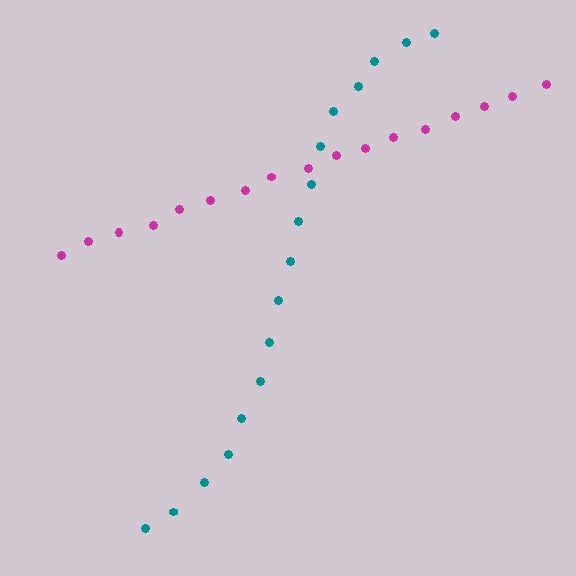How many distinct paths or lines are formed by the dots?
There are 2 distinct paths.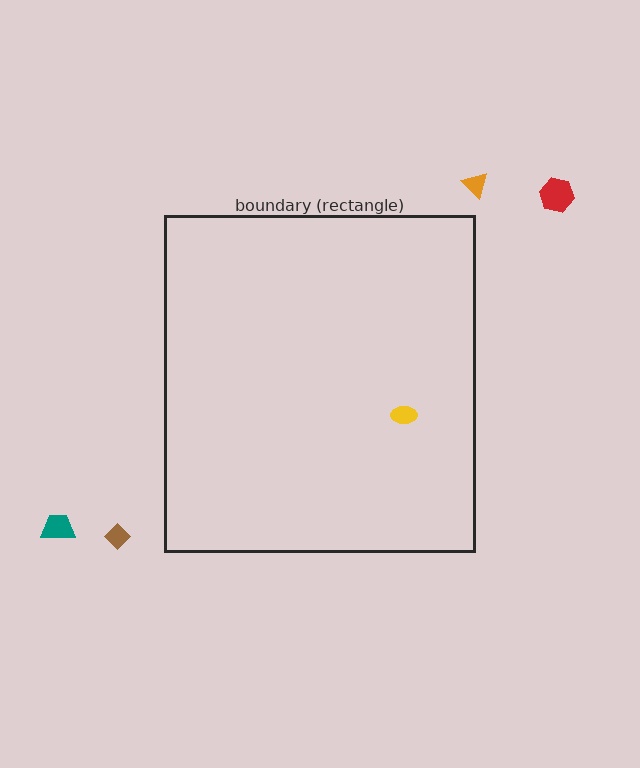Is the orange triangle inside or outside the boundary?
Outside.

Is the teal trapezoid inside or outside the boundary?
Outside.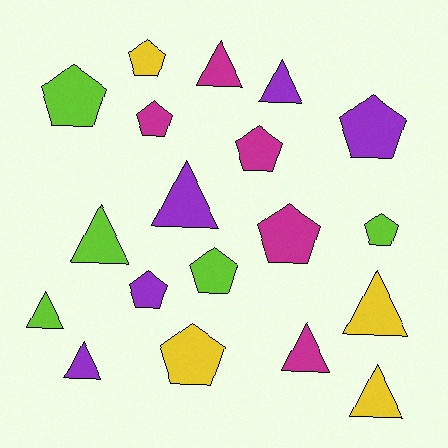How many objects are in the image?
There are 19 objects.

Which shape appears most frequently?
Pentagon, with 10 objects.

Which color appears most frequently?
Magenta, with 5 objects.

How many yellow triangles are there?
There are 2 yellow triangles.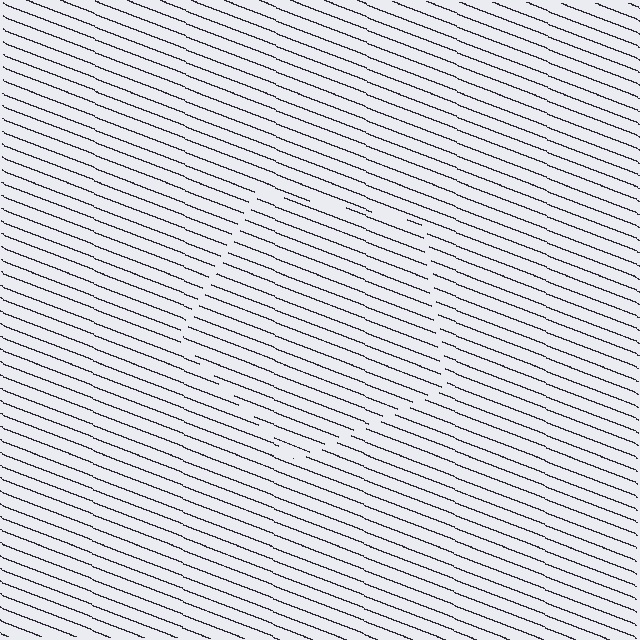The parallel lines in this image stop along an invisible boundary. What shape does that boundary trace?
An illusory pentagon. The interior of the shape contains the same grating, shifted by half a period — the contour is defined by the phase discontinuity where line-ends from the inner and outer gratings abut.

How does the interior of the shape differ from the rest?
The interior of the shape contains the same grating, shifted by half a period — the contour is defined by the phase discontinuity where line-ends from the inner and outer gratings abut.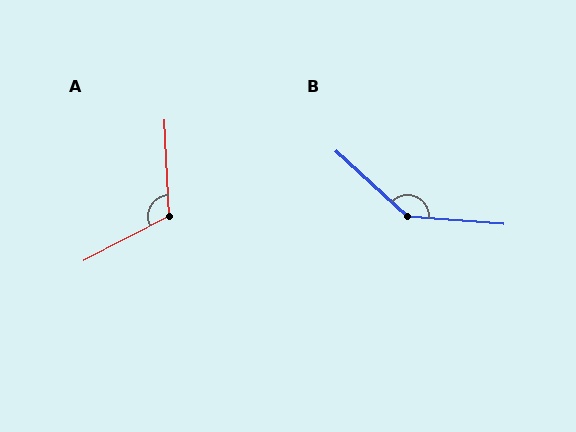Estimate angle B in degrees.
Approximately 142 degrees.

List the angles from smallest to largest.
A (115°), B (142°).